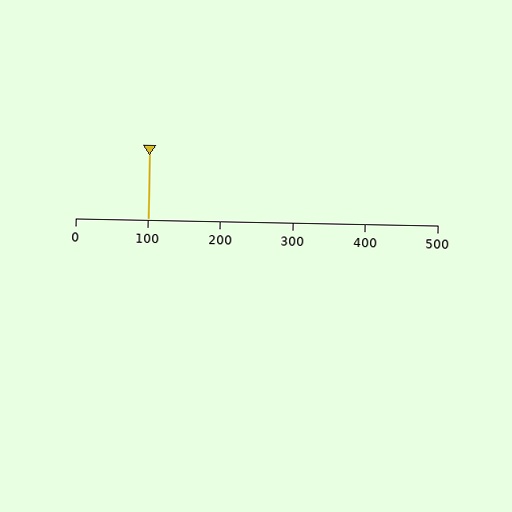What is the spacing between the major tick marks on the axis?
The major ticks are spaced 100 apart.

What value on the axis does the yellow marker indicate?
The marker indicates approximately 100.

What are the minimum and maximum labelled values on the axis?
The axis runs from 0 to 500.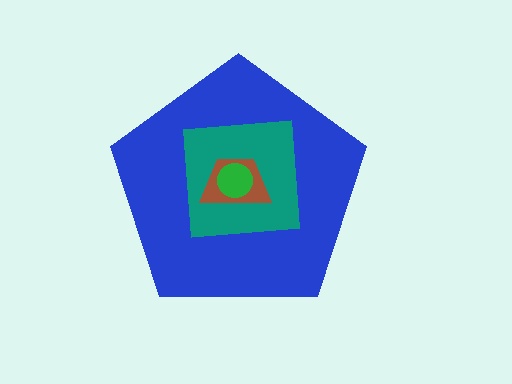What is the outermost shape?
The blue pentagon.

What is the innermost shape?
The green circle.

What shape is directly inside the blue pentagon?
The teal square.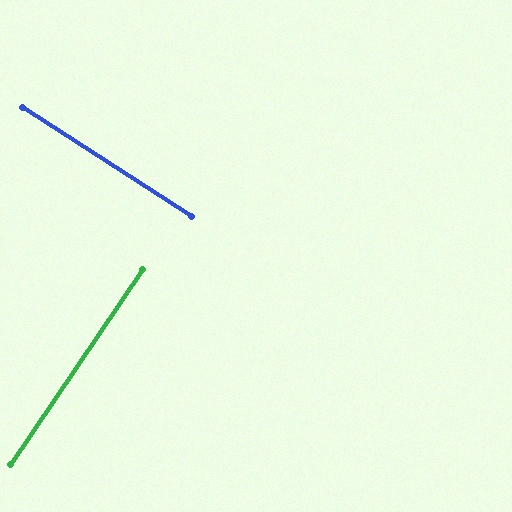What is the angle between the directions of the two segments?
Approximately 89 degrees.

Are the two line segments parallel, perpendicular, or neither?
Perpendicular — they meet at approximately 89°.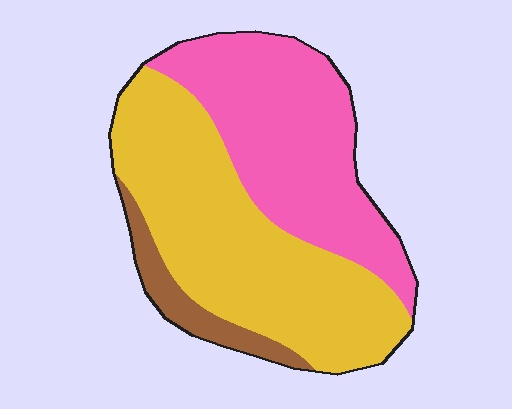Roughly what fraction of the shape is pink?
Pink takes up about two fifths (2/5) of the shape.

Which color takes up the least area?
Brown, at roughly 10%.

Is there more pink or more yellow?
Yellow.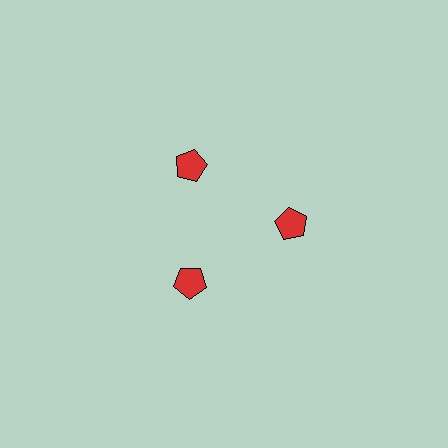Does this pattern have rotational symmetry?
Yes, this pattern has 3-fold rotational symmetry. It looks the same after rotating 120 degrees around the center.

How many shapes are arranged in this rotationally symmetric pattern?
There are 3 shapes, arranged in 3 groups of 1.